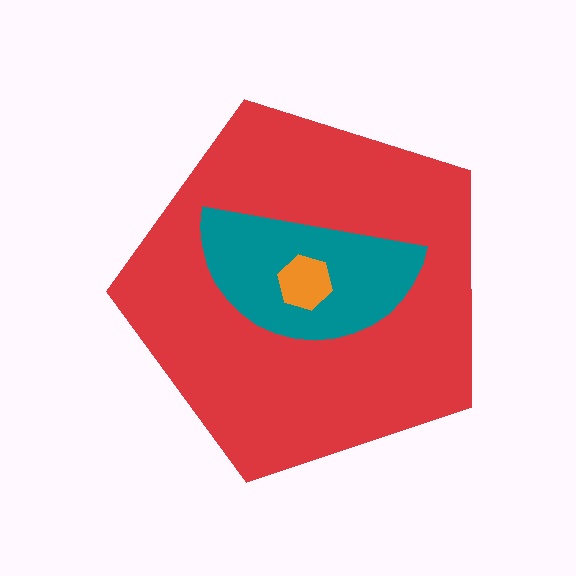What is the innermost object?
The orange hexagon.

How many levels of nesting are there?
3.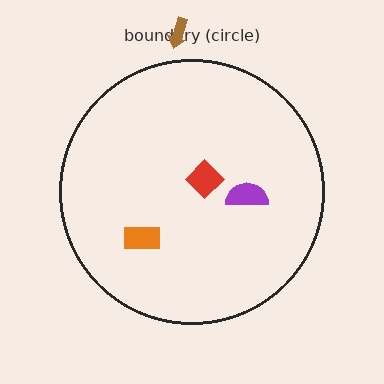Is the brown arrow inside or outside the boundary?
Outside.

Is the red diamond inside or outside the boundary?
Inside.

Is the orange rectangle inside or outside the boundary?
Inside.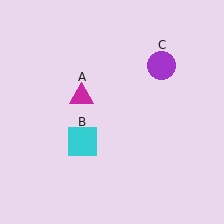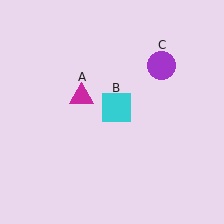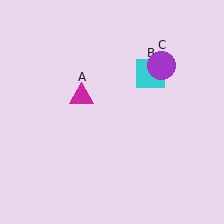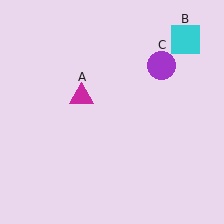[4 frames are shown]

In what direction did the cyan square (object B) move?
The cyan square (object B) moved up and to the right.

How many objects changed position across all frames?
1 object changed position: cyan square (object B).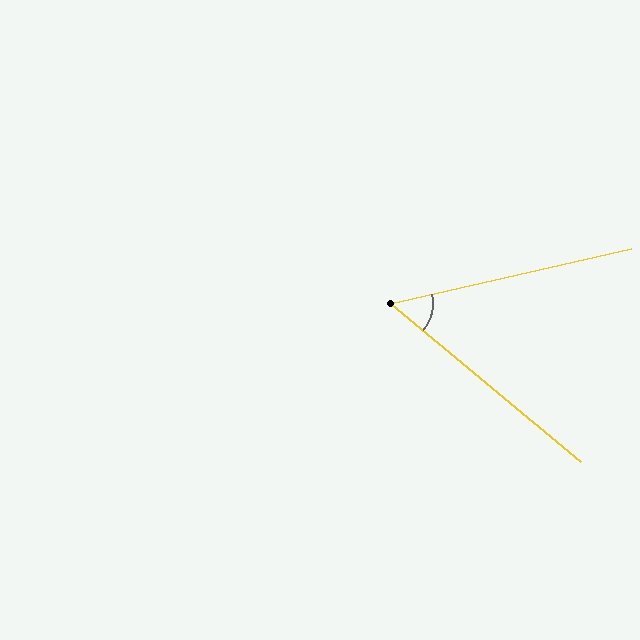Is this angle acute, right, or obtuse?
It is acute.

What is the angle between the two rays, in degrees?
Approximately 53 degrees.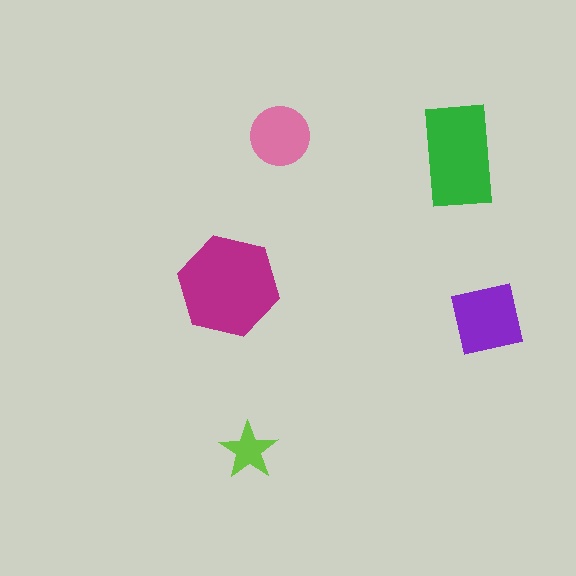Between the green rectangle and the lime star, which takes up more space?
The green rectangle.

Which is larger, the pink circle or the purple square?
The purple square.